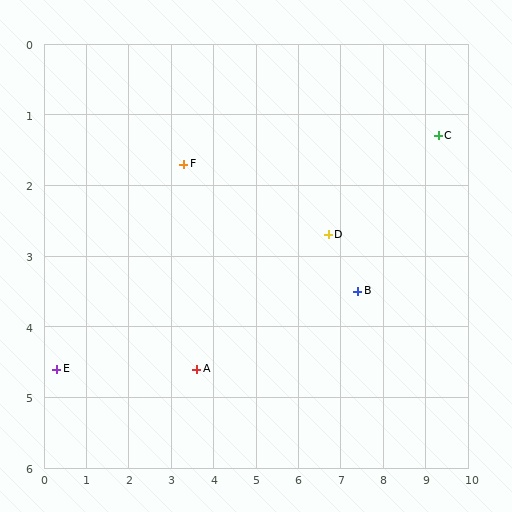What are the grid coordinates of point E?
Point E is at approximately (0.3, 4.6).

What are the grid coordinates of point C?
Point C is at approximately (9.3, 1.3).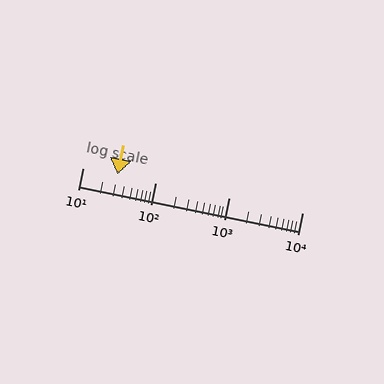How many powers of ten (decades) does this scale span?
The scale spans 3 decades, from 10 to 10000.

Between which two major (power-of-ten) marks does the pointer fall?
The pointer is between 10 and 100.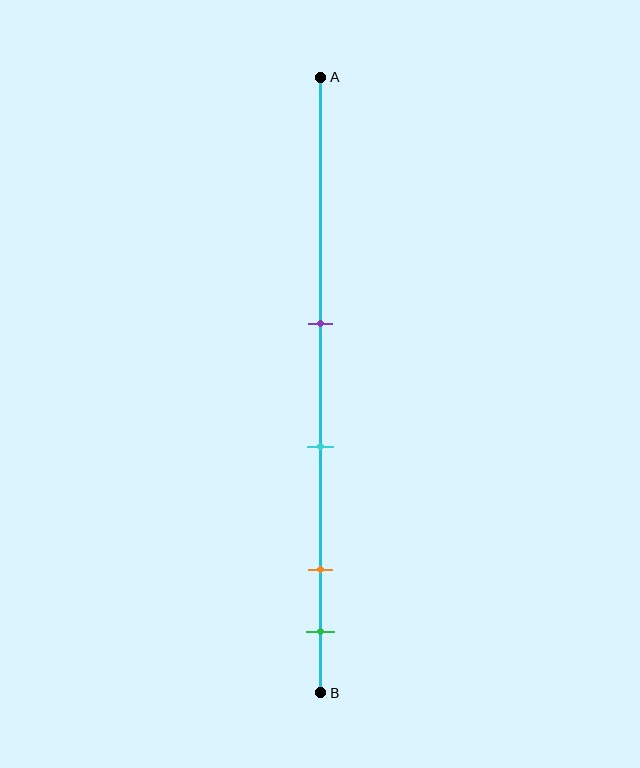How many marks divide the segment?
There are 4 marks dividing the segment.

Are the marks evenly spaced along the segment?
No, the marks are not evenly spaced.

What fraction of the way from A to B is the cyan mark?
The cyan mark is approximately 60% (0.6) of the way from A to B.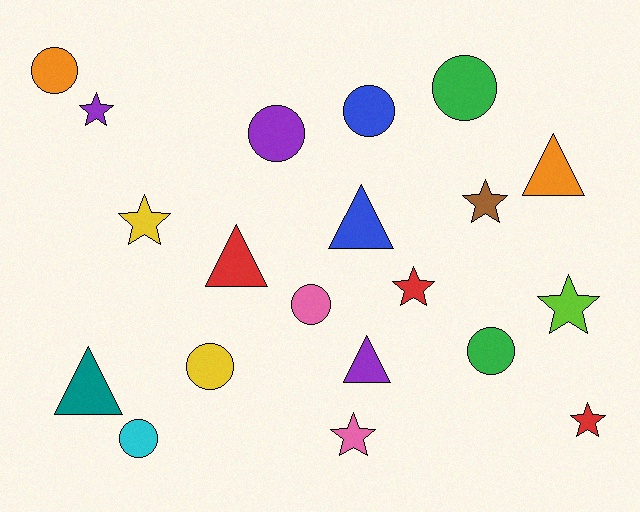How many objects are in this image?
There are 20 objects.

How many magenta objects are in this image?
There are no magenta objects.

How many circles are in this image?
There are 8 circles.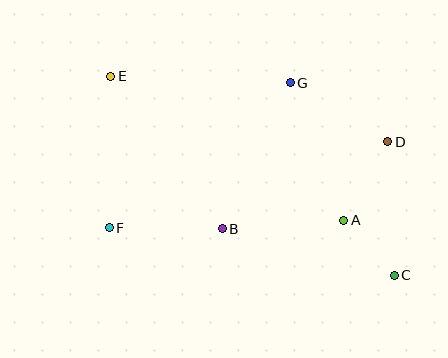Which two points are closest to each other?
Points A and C are closest to each other.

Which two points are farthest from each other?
Points C and E are farthest from each other.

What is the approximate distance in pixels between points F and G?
The distance between F and G is approximately 232 pixels.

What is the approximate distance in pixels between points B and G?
The distance between B and G is approximately 161 pixels.